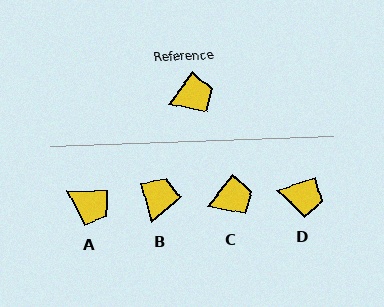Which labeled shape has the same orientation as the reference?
C.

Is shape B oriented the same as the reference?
No, it is off by about 53 degrees.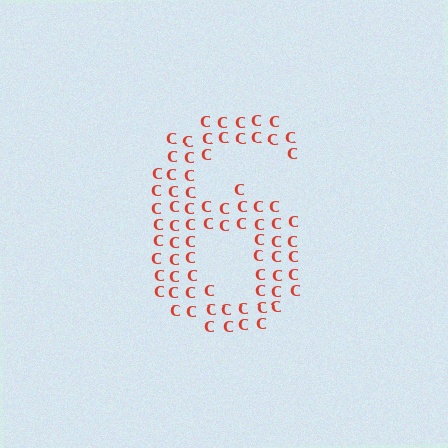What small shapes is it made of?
It is made of small letter C's.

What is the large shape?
The large shape is the digit 6.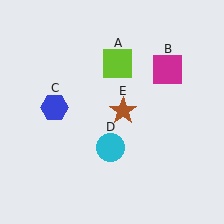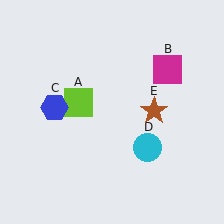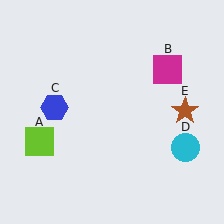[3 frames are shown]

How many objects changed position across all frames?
3 objects changed position: lime square (object A), cyan circle (object D), brown star (object E).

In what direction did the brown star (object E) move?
The brown star (object E) moved right.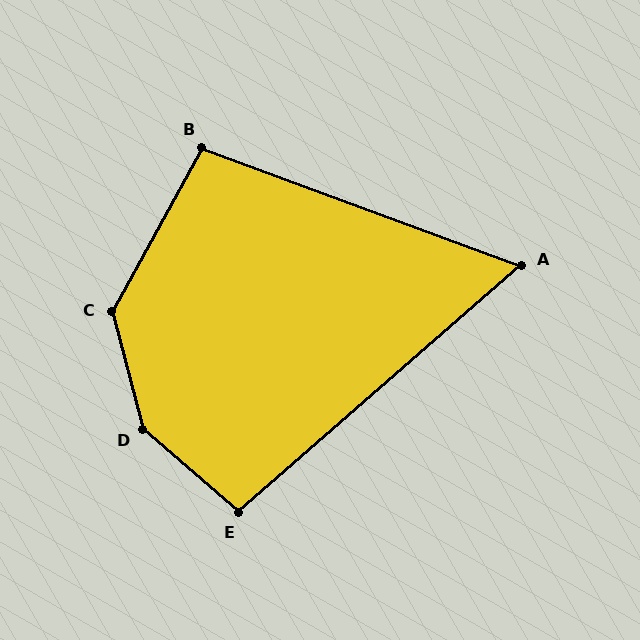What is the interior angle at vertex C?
Approximately 136 degrees (obtuse).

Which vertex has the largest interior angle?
D, at approximately 145 degrees.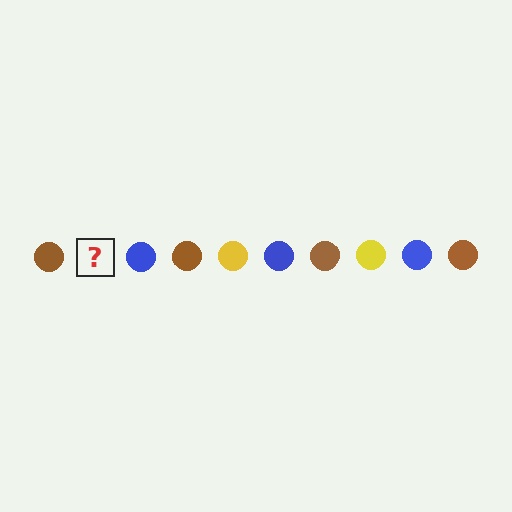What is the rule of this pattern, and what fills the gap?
The rule is that the pattern cycles through brown, yellow, blue circles. The gap should be filled with a yellow circle.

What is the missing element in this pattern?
The missing element is a yellow circle.